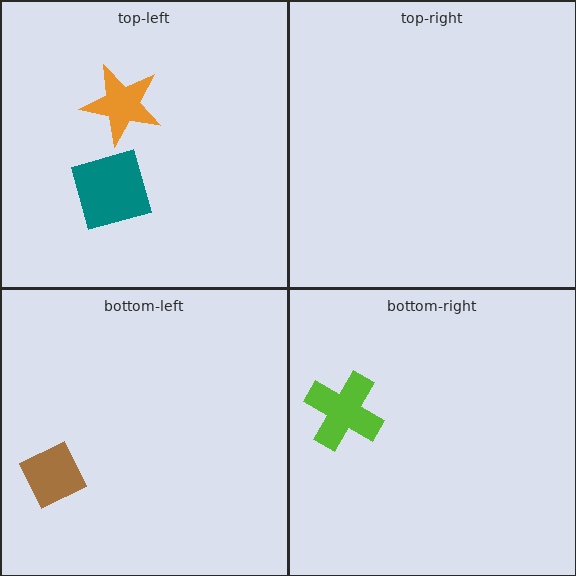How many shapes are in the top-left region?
2.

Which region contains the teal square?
The top-left region.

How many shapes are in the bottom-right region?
1.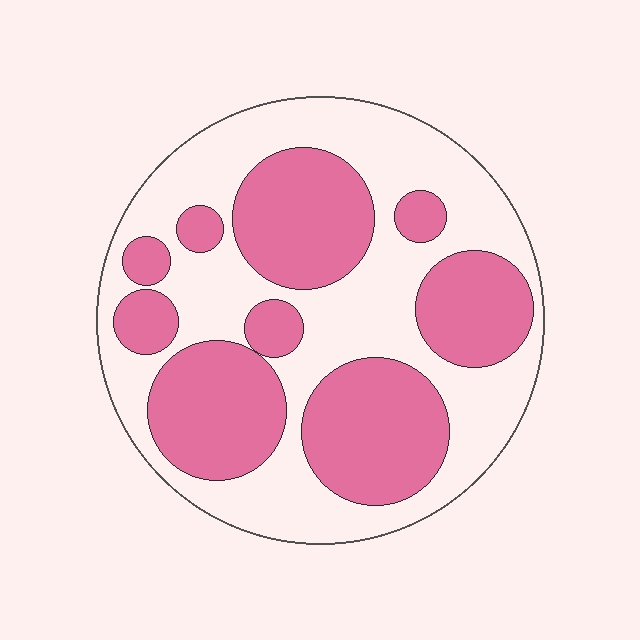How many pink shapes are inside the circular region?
9.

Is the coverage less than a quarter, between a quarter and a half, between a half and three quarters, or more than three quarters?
Between a quarter and a half.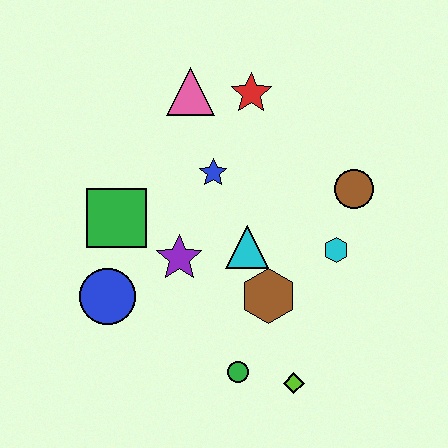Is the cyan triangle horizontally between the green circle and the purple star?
No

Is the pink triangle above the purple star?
Yes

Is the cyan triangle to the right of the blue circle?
Yes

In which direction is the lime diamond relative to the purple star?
The lime diamond is below the purple star.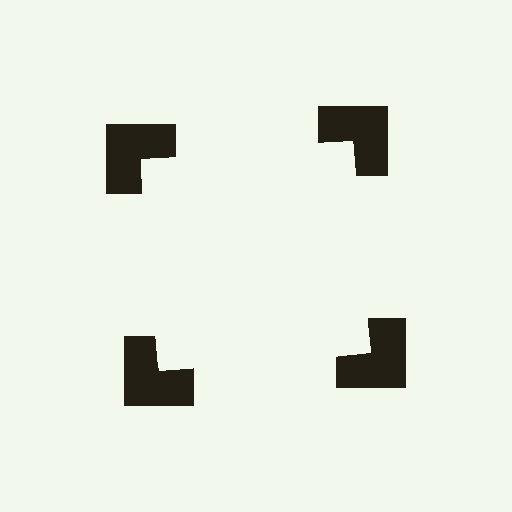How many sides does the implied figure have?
4 sides.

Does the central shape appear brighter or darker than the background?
It typically appears slightly brighter than the background, even though no actual brightness change is drawn.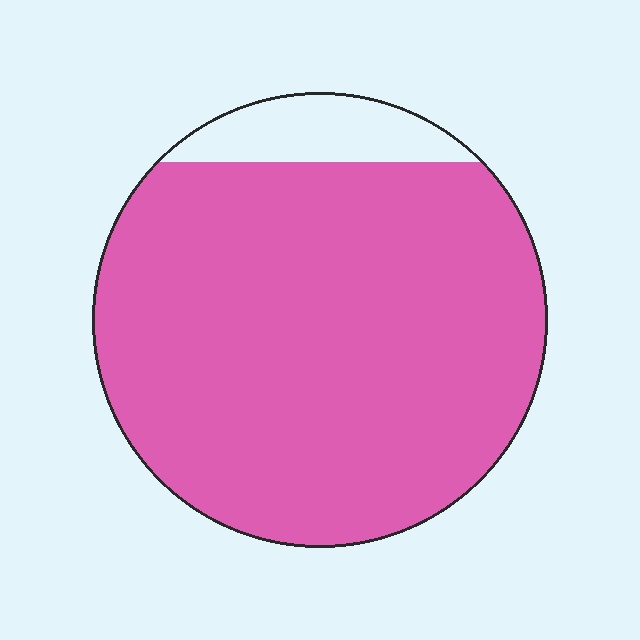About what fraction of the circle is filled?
About nine tenths (9/10).